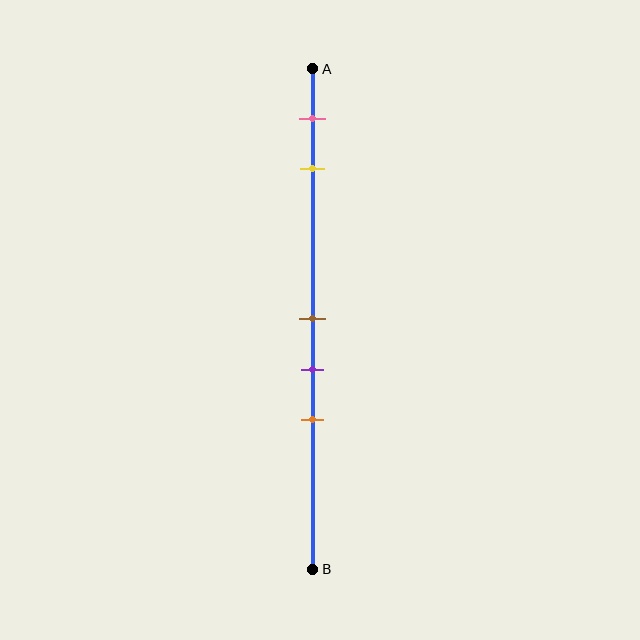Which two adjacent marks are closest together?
The brown and purple marks are the closest adjacent pair.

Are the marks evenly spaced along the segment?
No, the marks are not evenly spaced.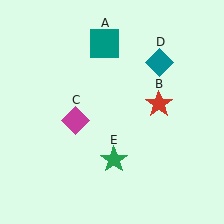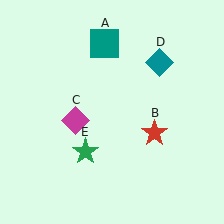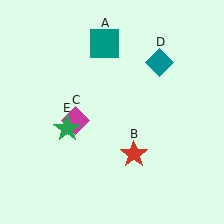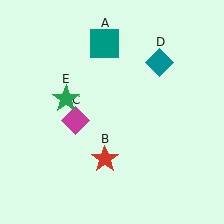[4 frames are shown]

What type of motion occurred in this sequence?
The red star (object B), green star (object E) rotated clockwise around the center of the scene.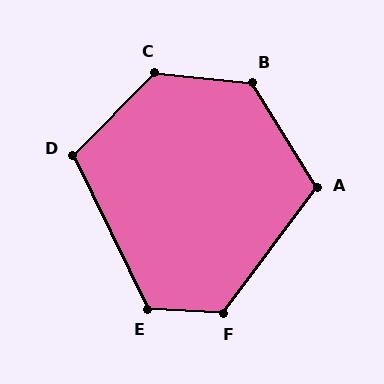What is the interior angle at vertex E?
Approximately 119 degrees (obtuse).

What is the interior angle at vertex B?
Approximately 127 degrees (obtuse).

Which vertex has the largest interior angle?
C, at approximately 129 degrees.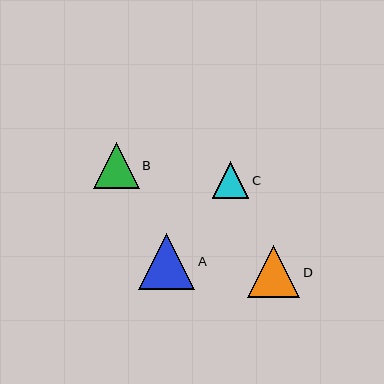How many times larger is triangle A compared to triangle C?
Triangle A is approximately 1.6 times the size of triangle C.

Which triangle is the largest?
Triangle A is the largest with a size of approximately 57 pixels.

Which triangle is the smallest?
Triangle C is the smallest with a size of approximately 36 pixels.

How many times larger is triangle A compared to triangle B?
Triangle A is approximately 1.3 times the size of triangle B.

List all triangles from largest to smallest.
From largest to smallest: A, D, B, C.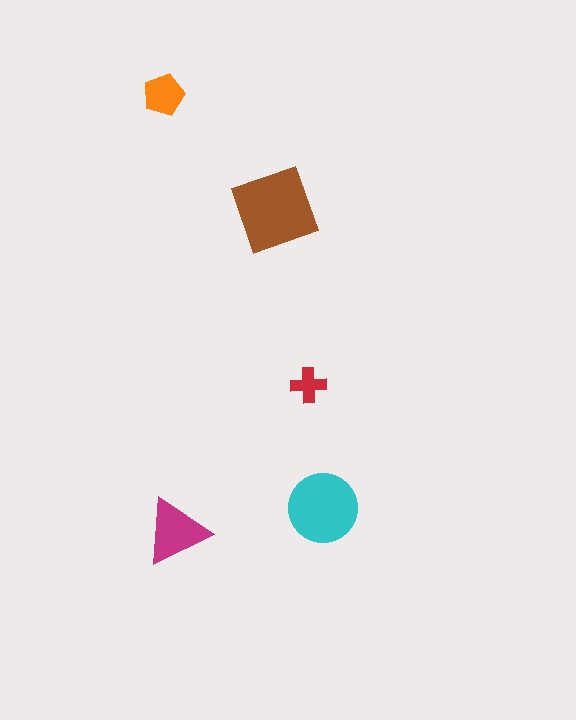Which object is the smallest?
The red cross.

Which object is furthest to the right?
The cyan circle is rightmost.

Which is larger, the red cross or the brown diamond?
The brown diamond.